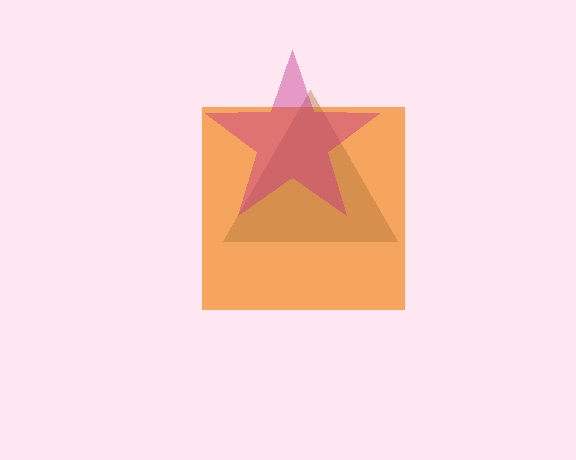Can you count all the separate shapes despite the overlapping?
Yes, there are 3 separate shapes.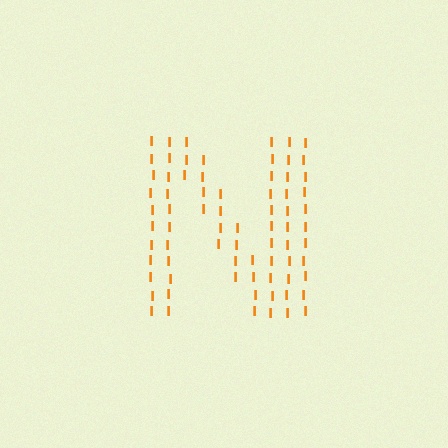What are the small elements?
The small elements are letter I's.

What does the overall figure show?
The overall figure shows the letter N.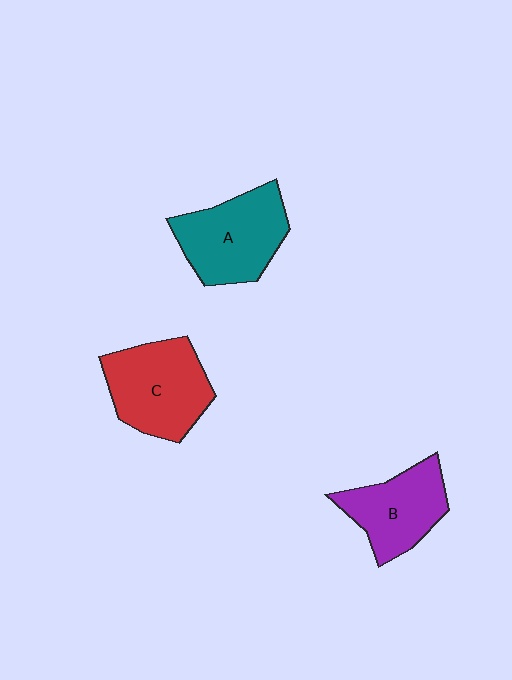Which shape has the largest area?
Shape C (red).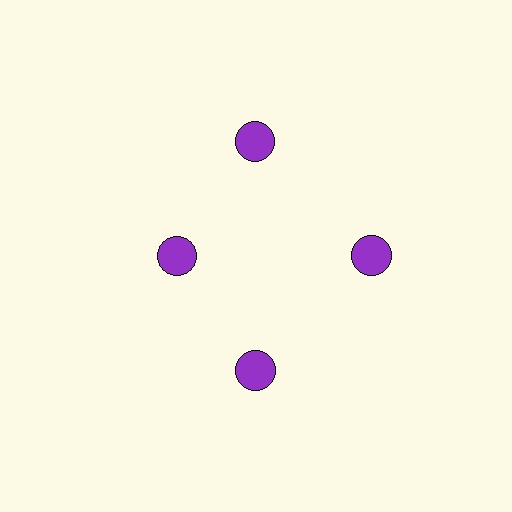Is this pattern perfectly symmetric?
No. The 4 purple circles are arranged in a ring, but one element near the 9 o'clock position is pulled inward toward the center, breaking the 4-fold rotational symmetry.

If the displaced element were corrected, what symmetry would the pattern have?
It would have 4-fold rotational symmetry — the pattern would map onto itself every 90 degrees.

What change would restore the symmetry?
The symmetry would be restored by moving it outward, back onto the ring so that all 4 circles sit at equal angles and equal distance from the center.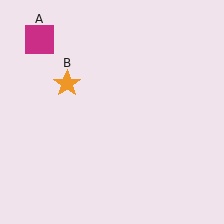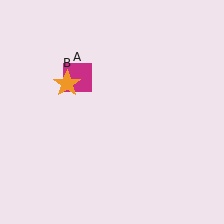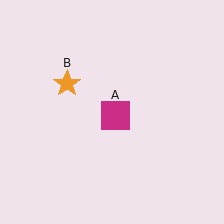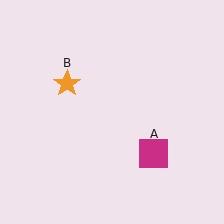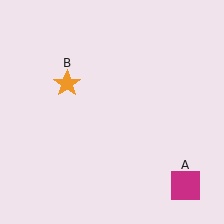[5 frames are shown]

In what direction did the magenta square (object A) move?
The magenta square (object A) moved down and to the right.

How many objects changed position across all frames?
1 object changed position: magenta square (object A).